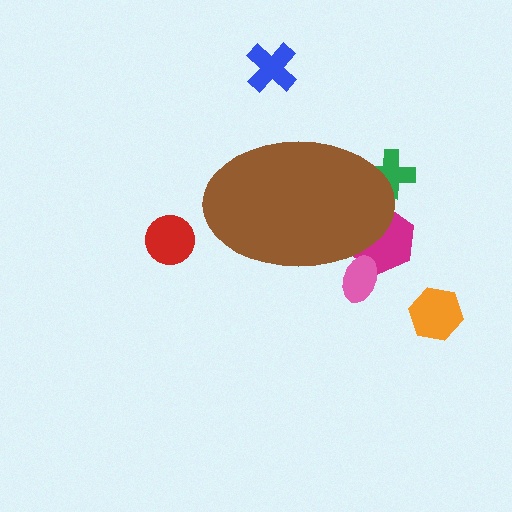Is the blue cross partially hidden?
No, the blue cross is fully visible.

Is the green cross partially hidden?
Yes, the green cross is partially hidden behind the brown ellipse.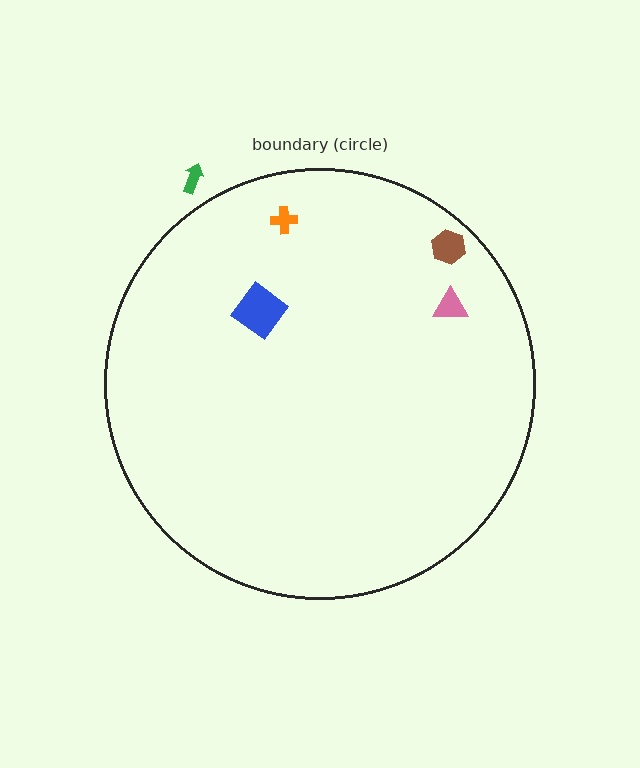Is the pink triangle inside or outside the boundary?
Inside.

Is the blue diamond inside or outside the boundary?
Inside.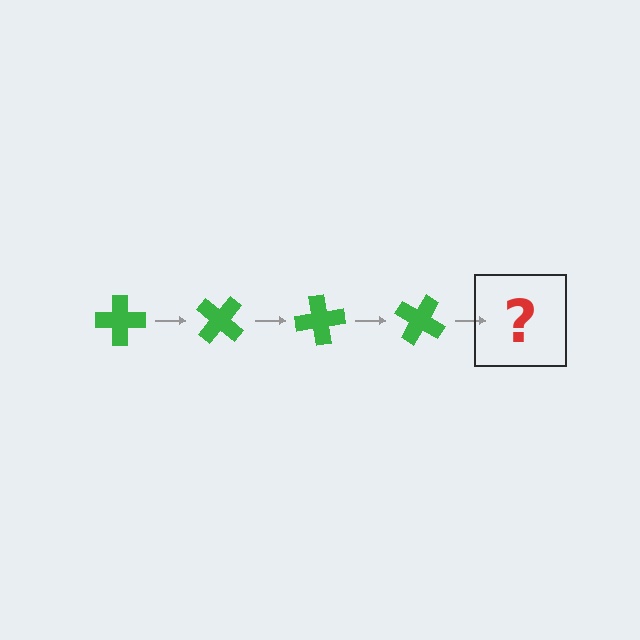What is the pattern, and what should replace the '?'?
The pattern is that the cross rotates 40 degrees each step. The '?' should be a green cross rotated 160 degrees.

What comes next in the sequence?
The next element should be a green cross rotated 160 degrees.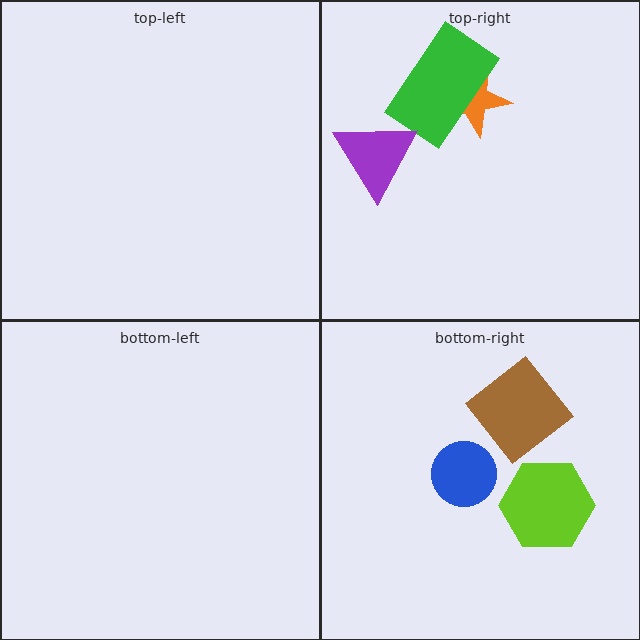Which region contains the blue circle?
The bottom-right region.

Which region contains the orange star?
The top-right region.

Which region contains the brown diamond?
The bottom-right region.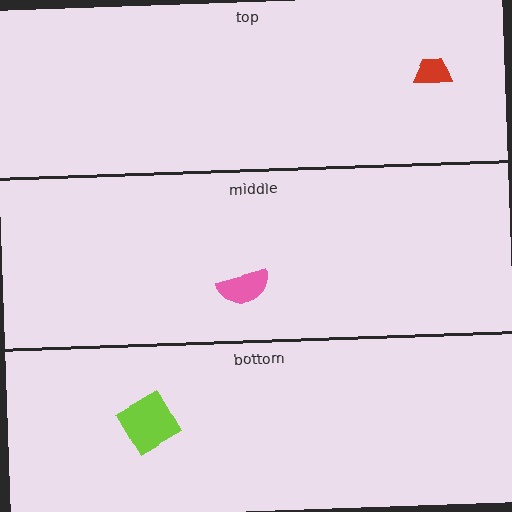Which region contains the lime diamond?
The bottom region.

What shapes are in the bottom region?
The lime diamond.